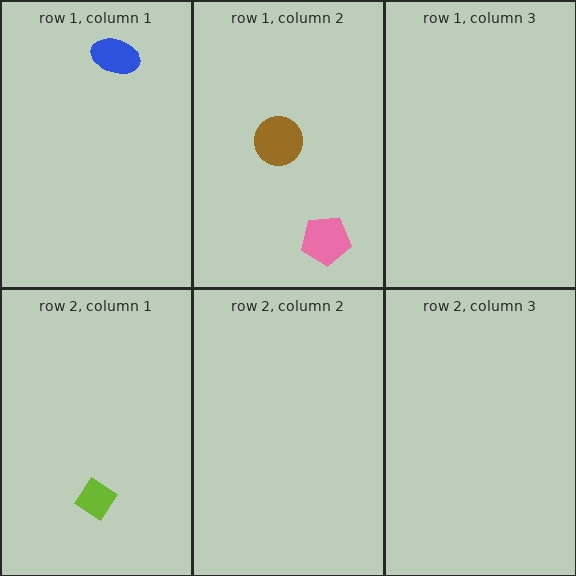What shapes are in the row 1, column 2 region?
The brown circle, the pink pentagon.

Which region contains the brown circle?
The row 1, column 2 region.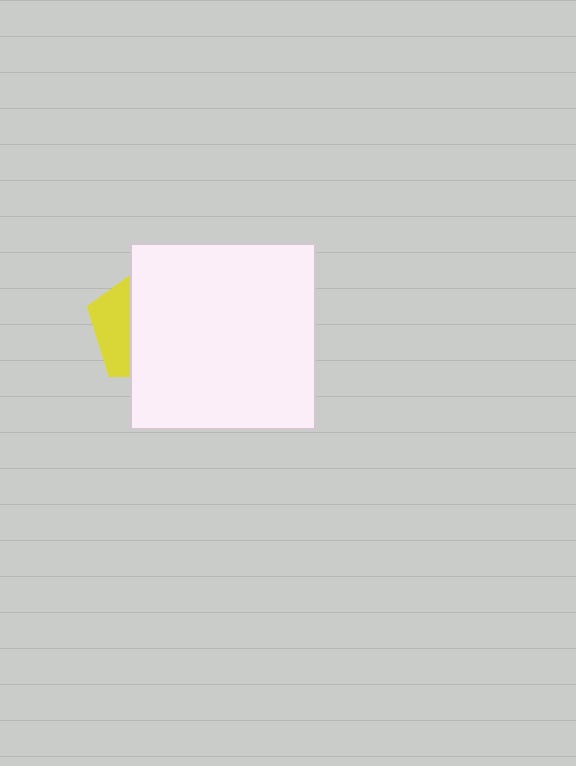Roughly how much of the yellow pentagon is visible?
A small part of it is visible (roughly 30%).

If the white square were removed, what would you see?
You would see the complete yellow pentagon.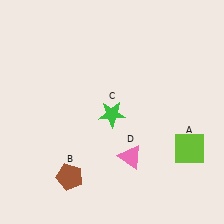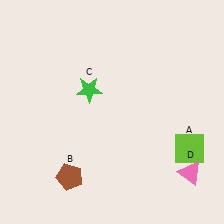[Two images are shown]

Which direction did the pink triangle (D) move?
The pink triangle (D) moved right.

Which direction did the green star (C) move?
The green star (C) moved up.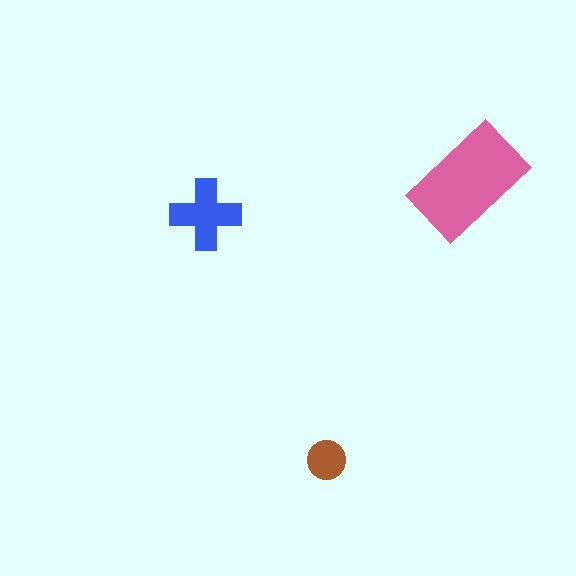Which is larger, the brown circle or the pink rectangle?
The pink rectangle.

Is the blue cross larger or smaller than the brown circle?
Larger.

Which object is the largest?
The pink rectangle.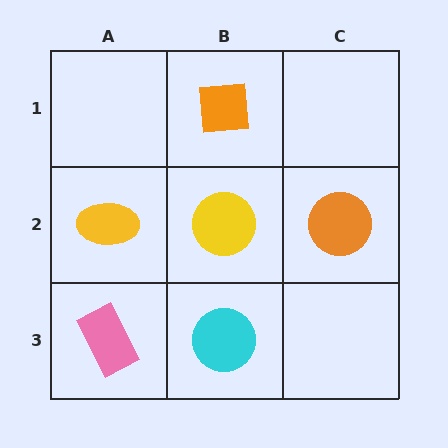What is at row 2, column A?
A yellow ellipse.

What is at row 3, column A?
A pink rectangle.